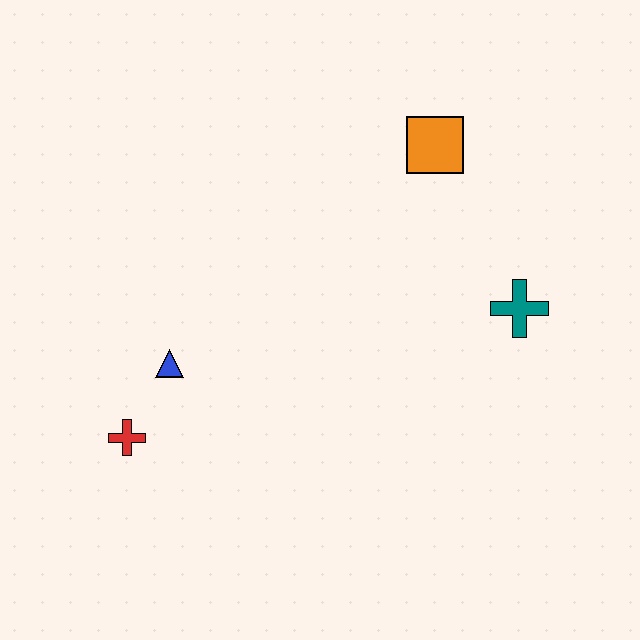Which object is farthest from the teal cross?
The red cross is farthest from the teal cross.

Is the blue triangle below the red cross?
No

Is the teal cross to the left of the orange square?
No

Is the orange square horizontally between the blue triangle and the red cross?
No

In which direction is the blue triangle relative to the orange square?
The blue triangle is to the left of the orange square.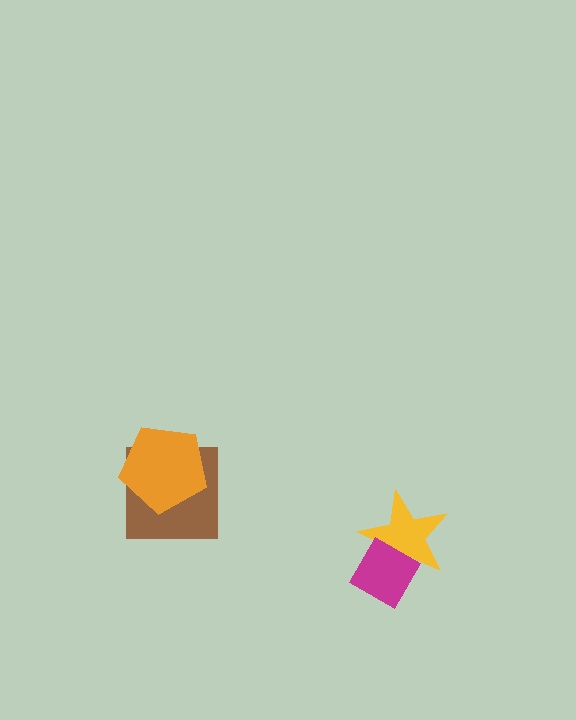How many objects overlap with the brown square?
1 object overlaps with the brown square.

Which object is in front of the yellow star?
The magenta diamond is in front of the yellow star.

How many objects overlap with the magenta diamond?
1 object overlaps with the magenta diamond.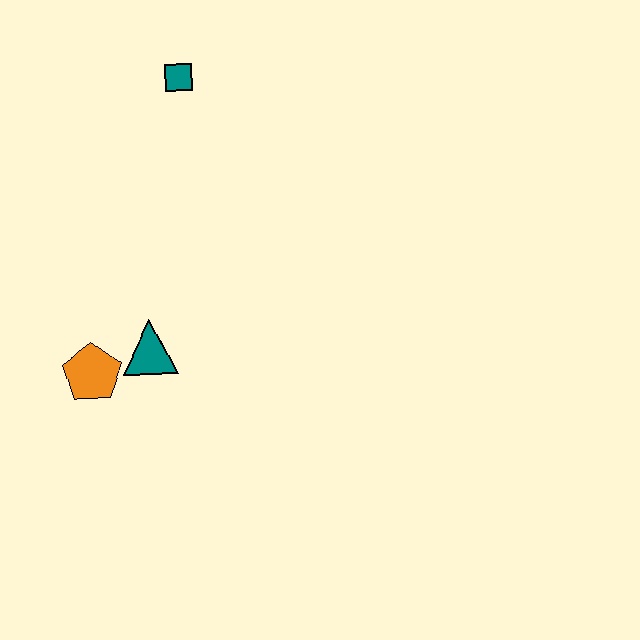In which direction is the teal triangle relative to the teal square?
The teal triangle is below the teal square.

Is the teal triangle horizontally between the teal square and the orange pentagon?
Yes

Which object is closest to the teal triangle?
The orange pentagon is closest to the teal triangle.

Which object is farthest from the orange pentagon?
The teal square is farthest from the orange pentagon.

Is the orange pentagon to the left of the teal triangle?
Yes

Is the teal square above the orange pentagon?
Yes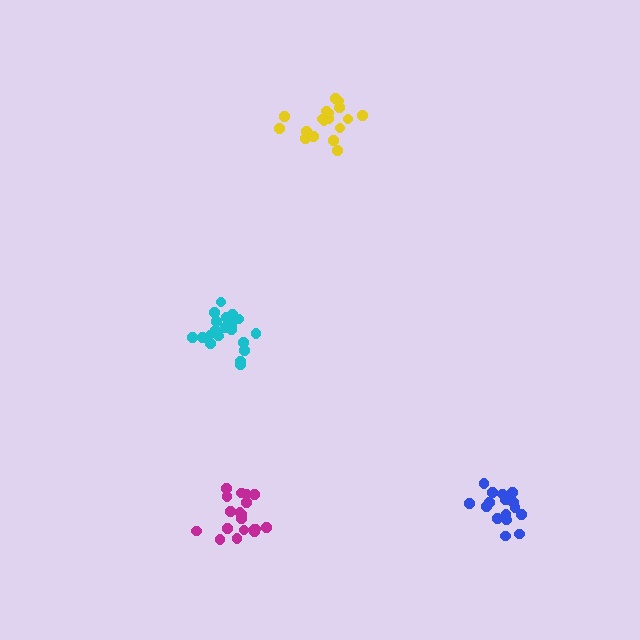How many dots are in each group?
Group 1: 21 dots, Group 2: 19 dots, Group 3: 18 dots, Group 4: 16 dots (74 total).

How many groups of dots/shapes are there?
There are 4 groups.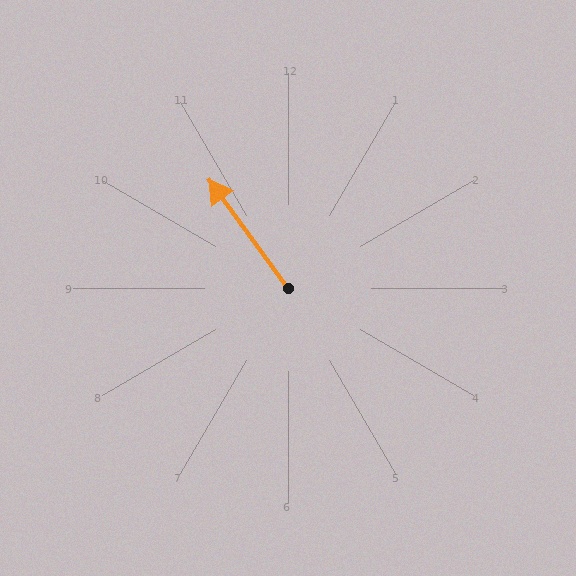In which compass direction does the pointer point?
Northwest.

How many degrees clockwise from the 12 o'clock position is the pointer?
Approximately 324 degrees.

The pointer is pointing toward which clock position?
Roughly 11 o'clock.